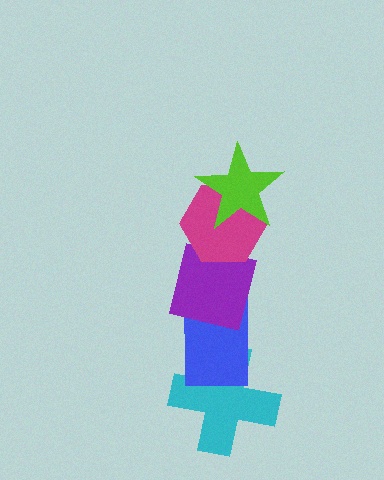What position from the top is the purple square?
The purple square is 3rd from the top.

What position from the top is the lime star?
The lime star is 1st from the top.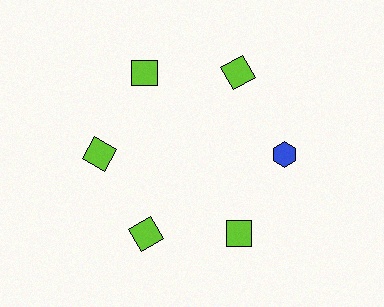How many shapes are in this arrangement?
There are 6 shapes arranged in a ring pattern.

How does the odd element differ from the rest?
It differs in both color (blue instead of lime) and shape (hexagon instead of square).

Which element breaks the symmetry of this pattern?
The blue hexagon at roughly the 3 o'clock position breaks the symmetry. All other shapes are lime squares.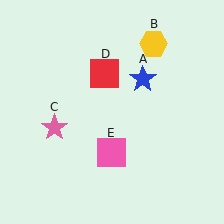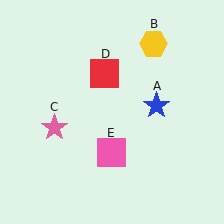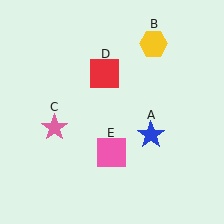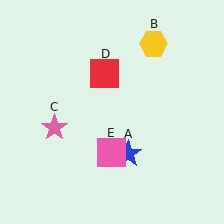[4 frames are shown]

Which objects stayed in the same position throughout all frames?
Yellow hexagon (object B) and pink star (object C) and red square (object D) and pink square (object E) remained stationary.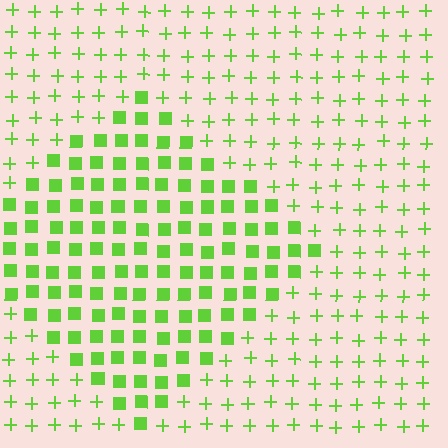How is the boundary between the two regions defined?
The boundary is defined by a change in element shape: squares inside vs. plus signs outside. All elements share the same color and spacing.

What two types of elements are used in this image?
The image uses squares inside the diamond region and plus signs outside it.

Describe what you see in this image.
The image is filled with small lime elements arranged in a uniform grid. A diamond-shaped region contains squares, while the surrounding area contains plus signs. The boundary is defined purely by the change in element shape.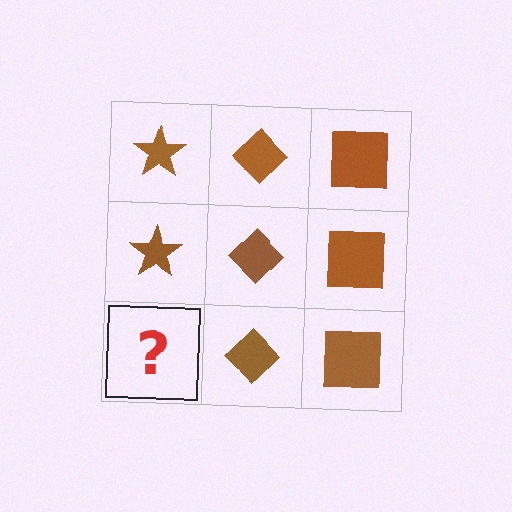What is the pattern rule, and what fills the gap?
The rule is that each column has a consistent shape. The gap should be filled with a brown star.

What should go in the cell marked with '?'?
The missing cell should contain a brown star.